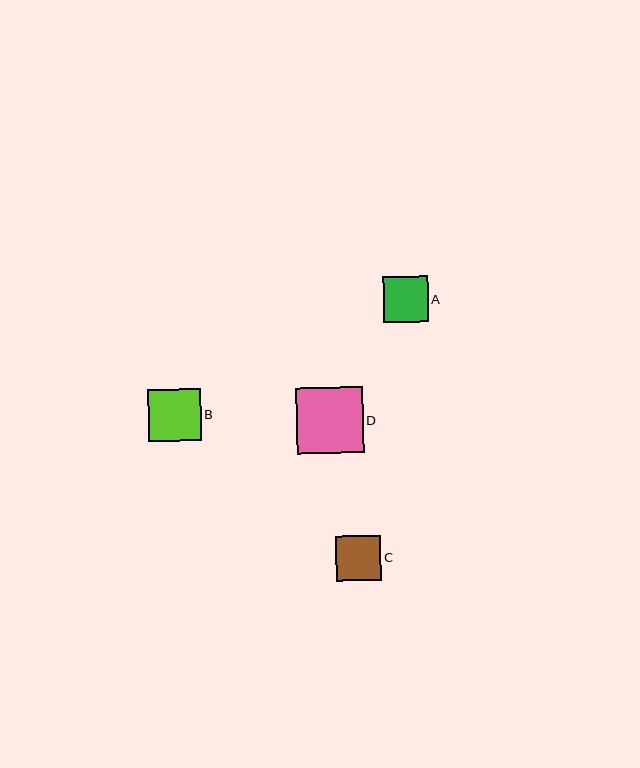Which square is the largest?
Square D is the largest with a size of approximately 66 pixels.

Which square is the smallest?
Square A is the smallest with a size of approximately 45 pixels.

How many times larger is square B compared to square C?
Square B is approximately 1.2 times the size of square C.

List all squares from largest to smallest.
From largest to smallest: D, B, C, A.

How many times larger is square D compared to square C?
Square D is approximately 1.5 times the size of square C.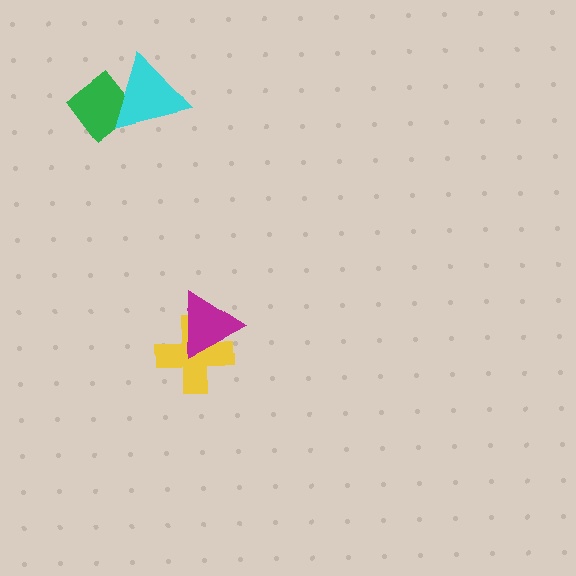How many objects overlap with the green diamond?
1 object overlaps with the green diamond.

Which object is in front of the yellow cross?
The magenta triangle is in front of the yellow cross.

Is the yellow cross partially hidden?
Yes, it is partially covered by another shape.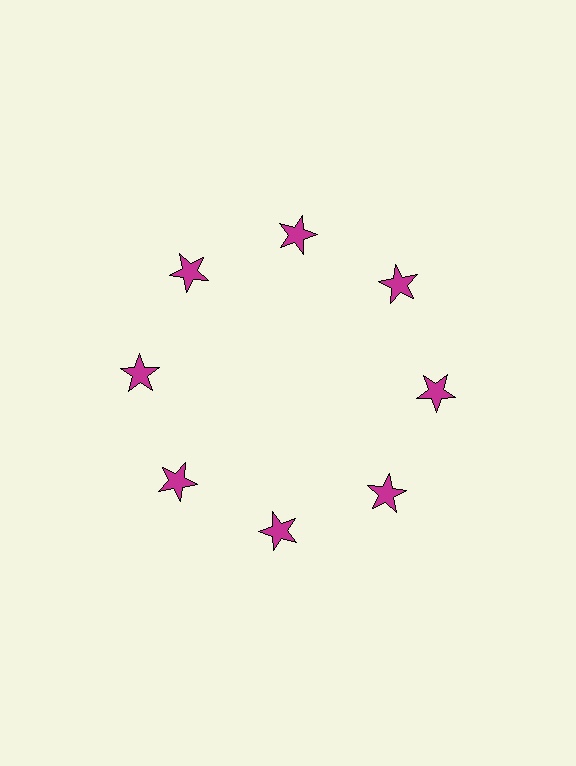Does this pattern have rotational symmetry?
Yes, this pattern has 8-fold rotational symmetry. It looks the same after rotating 45 degrees around the center.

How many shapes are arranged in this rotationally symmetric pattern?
There are 8 shapes, arranged in 8 groups of 1.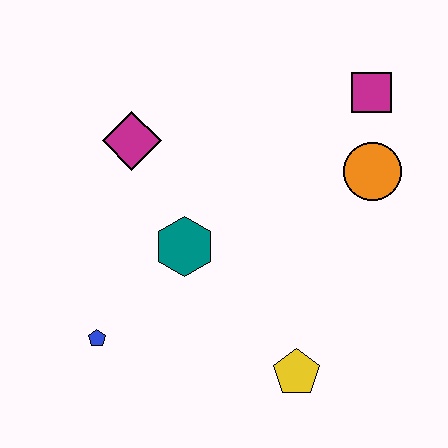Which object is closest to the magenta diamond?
The teal hexagon is closest to the magenta diamond.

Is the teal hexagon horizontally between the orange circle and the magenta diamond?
Yes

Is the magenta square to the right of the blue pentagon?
Yes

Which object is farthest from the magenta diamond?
The yellow pentagon is farthest from the magenta diamond.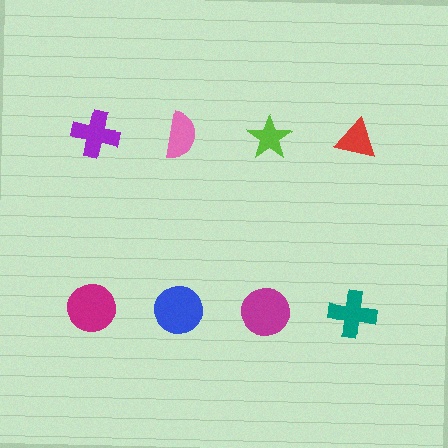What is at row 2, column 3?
A magenta circle.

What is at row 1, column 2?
A pink semicircle.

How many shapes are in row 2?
4 shapes.